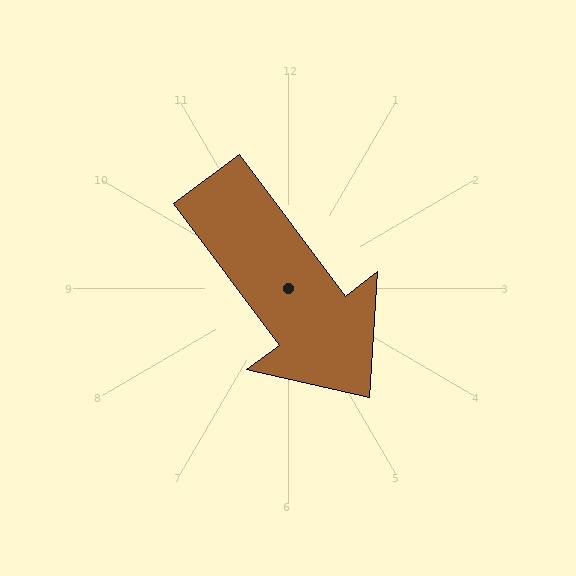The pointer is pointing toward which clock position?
Roughly 5 o'clock.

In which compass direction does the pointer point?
Southeast.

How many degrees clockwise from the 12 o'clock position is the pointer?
Approximately 143 degrees.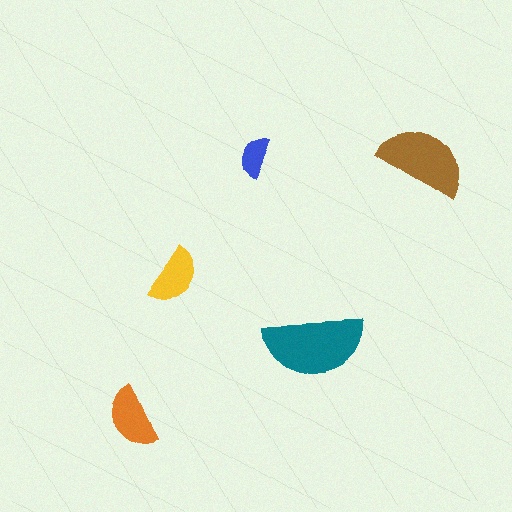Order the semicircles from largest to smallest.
the teal one, the brown one, the orange one, the yellow one, the blue one.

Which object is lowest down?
The orange semicircle is bottommost.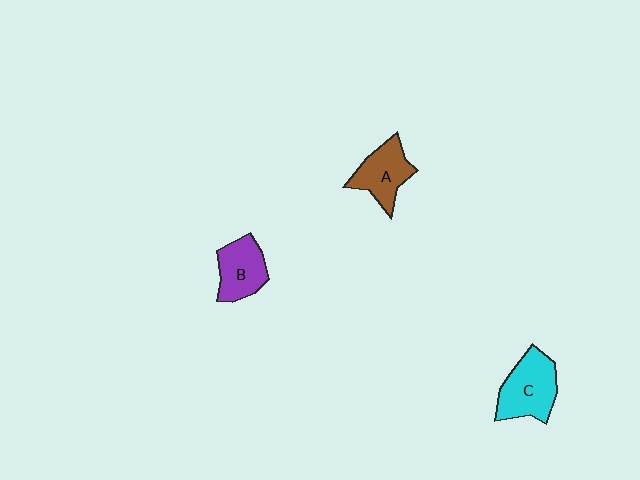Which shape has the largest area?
Shape C (cyan).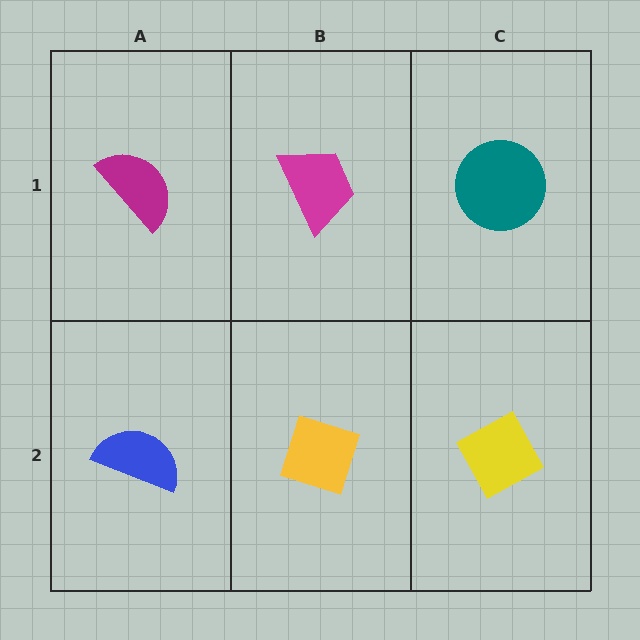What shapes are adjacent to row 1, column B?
A yellow diamond (row 2, column B), a magenta semicircle (row 1, column A), a teal circle (row 1, column C).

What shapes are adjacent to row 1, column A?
A blue semicircle (row 2, column A), a magenta trapezoid (row 1, column B).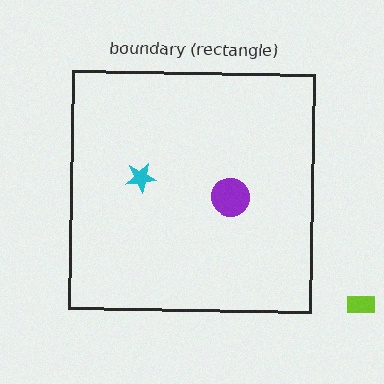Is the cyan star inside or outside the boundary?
Inside.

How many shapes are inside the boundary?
2 inside, 1 outside.